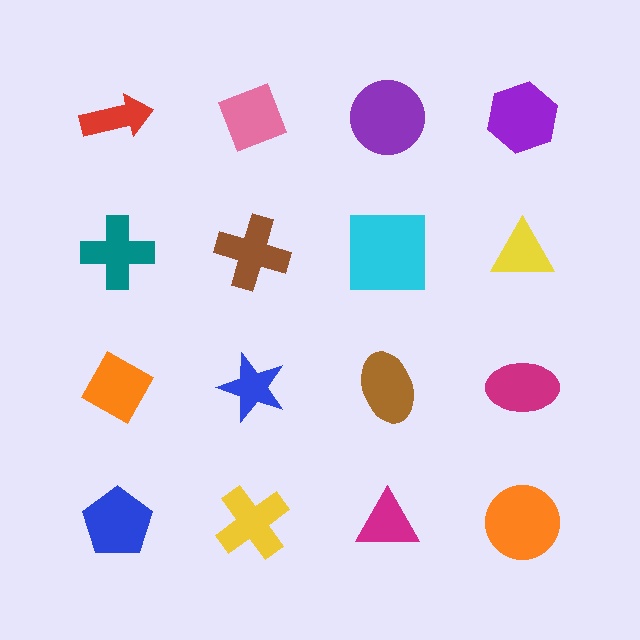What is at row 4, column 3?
A magenta triangle.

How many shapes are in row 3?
4 shapes.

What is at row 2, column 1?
A teal cross.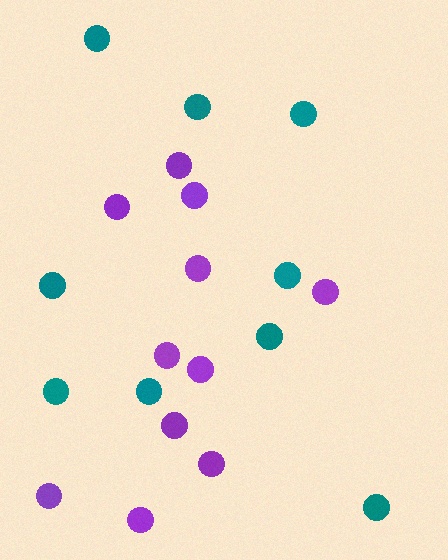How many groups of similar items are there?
There are 2 groups: one group of teal circles (9) and one group of purple circles (11).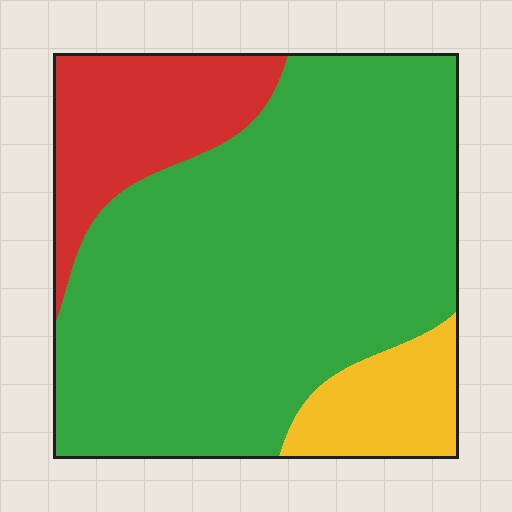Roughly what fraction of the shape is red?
Red takes up about one sixth (1/6) of the shape.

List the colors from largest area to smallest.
From largest to smallest: green, red, yellow.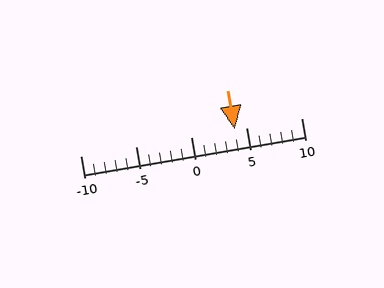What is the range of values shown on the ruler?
The ruler shows values from -10 to 10.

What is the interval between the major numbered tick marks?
The major tick marks are spaced 5 units apart.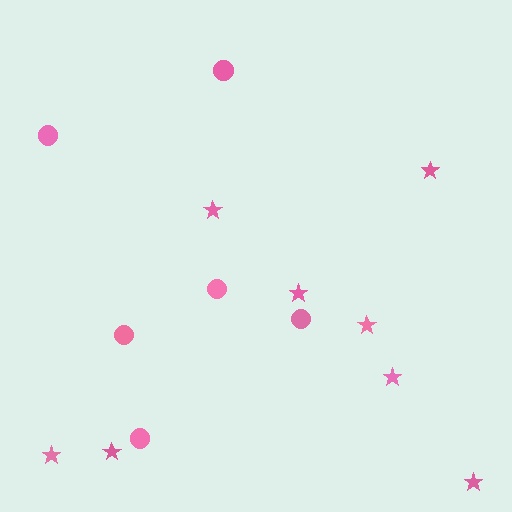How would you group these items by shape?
There are 2 groups: one group of circles (6) and one group of stars (8).